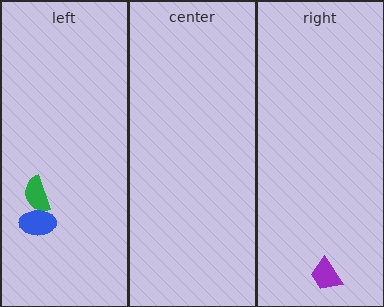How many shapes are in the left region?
2.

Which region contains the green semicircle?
The left region.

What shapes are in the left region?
The green semicircle, the blue ellipse.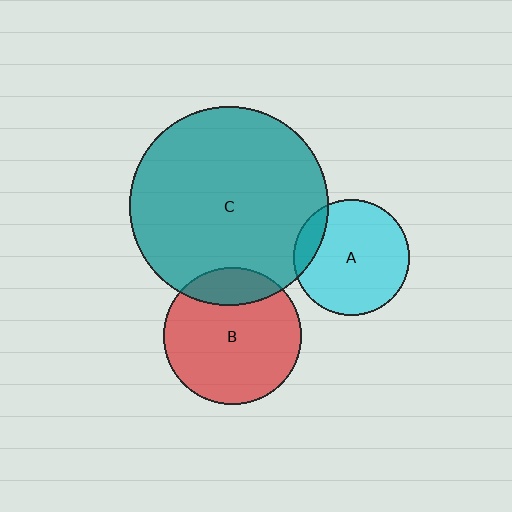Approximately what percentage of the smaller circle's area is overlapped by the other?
Approximately 20%.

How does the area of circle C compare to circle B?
Approximately 2.1 times.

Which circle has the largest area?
Circle C (teal).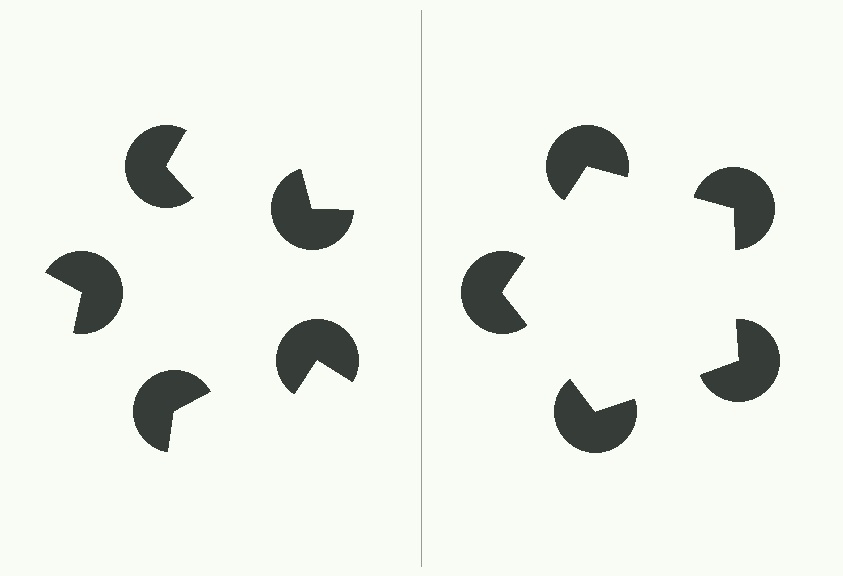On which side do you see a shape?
An illusory pentagon appears on the right side. On the left side the wedge cuts are rotated, so no coherent shape forms.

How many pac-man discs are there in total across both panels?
10 — 5 on each side.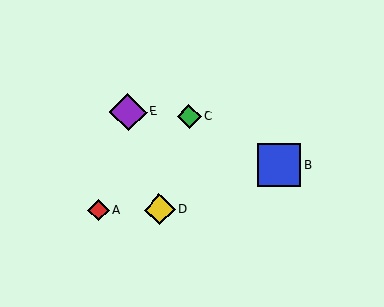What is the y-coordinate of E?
Object E is at y≈112.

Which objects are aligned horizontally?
Objects A, D are aligned horizontally.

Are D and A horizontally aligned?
Yes, both are at y≈209.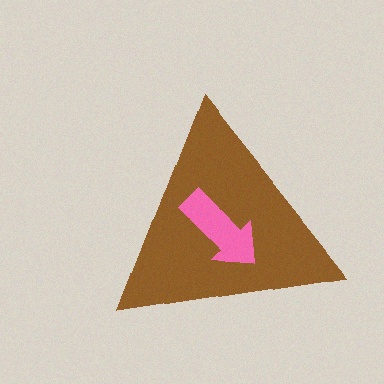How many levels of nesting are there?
2.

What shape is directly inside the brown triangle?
The pink arrow.